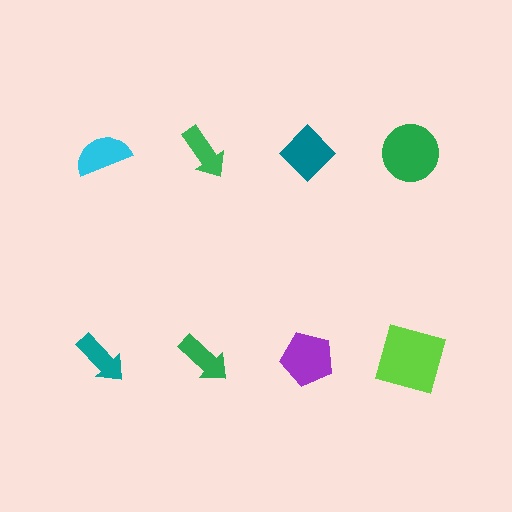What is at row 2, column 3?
A purple pentagon.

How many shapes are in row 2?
4 shapes.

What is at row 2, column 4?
A lime square.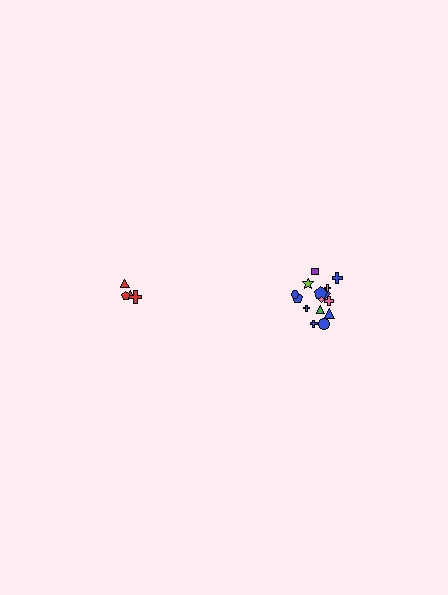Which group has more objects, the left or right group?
The right group.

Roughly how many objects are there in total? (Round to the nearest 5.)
Roughly 20 objects in total.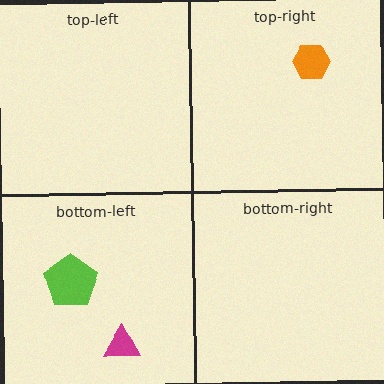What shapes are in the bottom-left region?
The lime pentagon, the magenta triangle.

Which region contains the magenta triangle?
The bottom-left region.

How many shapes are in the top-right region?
1.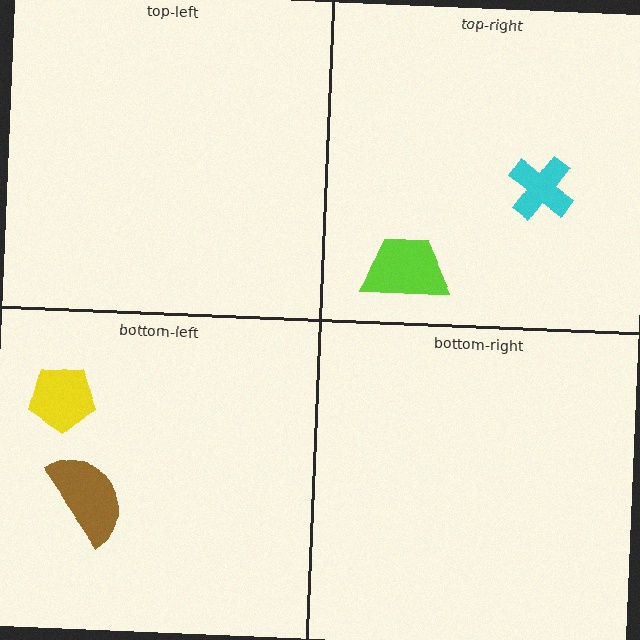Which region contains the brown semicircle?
The bottom-left region.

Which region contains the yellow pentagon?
The bottom-left region.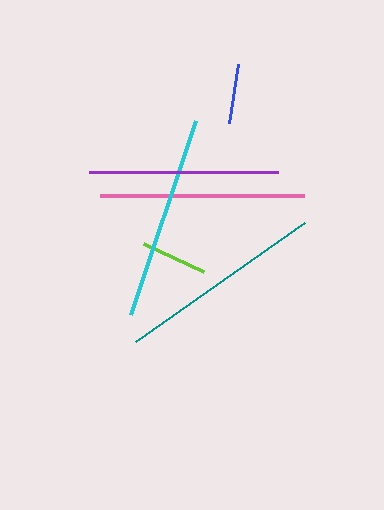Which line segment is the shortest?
The blue line is the shortest at approximately 60 pixels.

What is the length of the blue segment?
The blue segment is approximately 60 pixels long.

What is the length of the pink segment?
The pink segment is approximately 203 pixels long.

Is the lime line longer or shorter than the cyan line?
The cyan line is longer than the lime line.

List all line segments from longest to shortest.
From longest to shortest: teal, cyan, pink, purple, lime, blue.